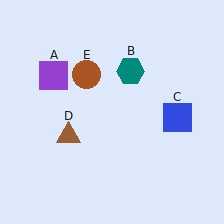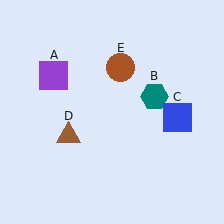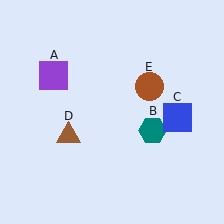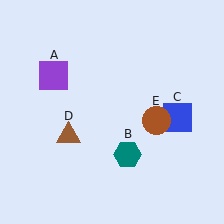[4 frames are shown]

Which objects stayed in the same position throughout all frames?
Purple square (object A) and blue square (object C) and brown triangle (object D) remained stationary.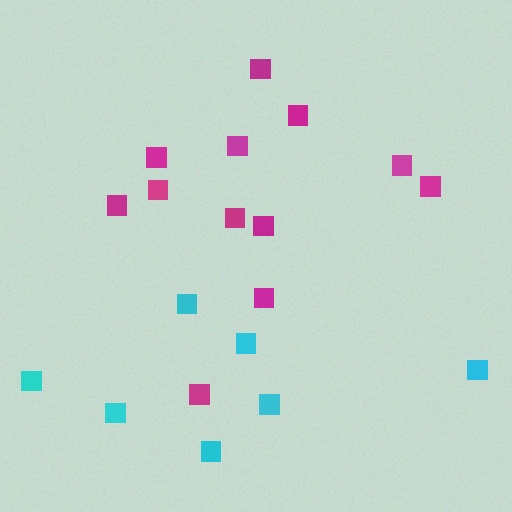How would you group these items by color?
There are 2 groups: one group of cyan squares (7) and one group of magenta squares (12).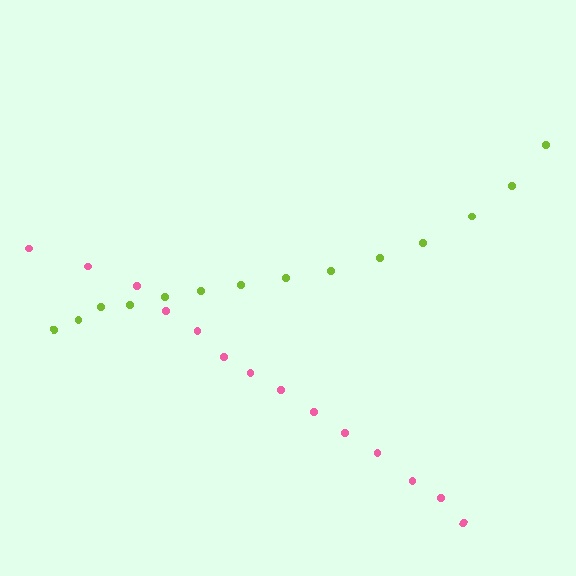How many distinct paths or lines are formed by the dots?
There are 2 distinct paths.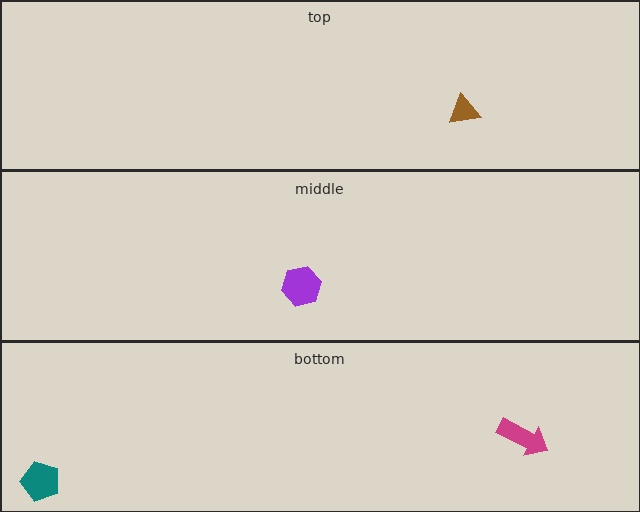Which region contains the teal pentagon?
The bottom region.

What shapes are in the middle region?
The purple hexagon.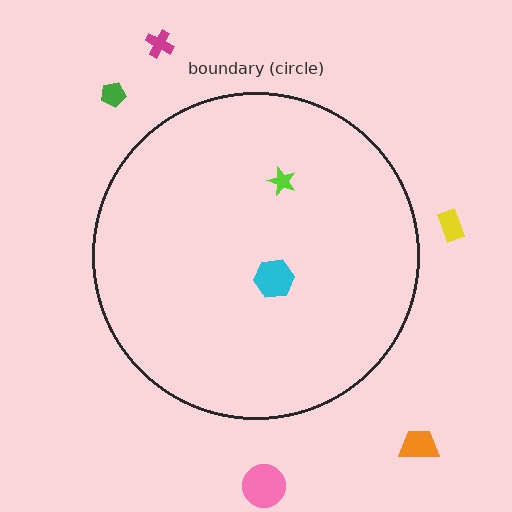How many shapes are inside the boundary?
2 inside, 5 outside.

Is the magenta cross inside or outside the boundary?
Outside.